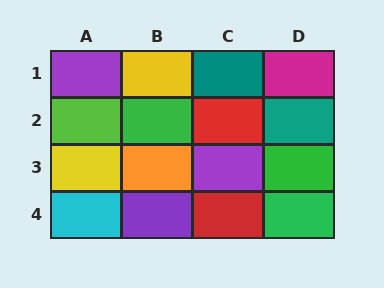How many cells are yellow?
2 cells are yellow.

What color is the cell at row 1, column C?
Teal.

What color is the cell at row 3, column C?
Purple.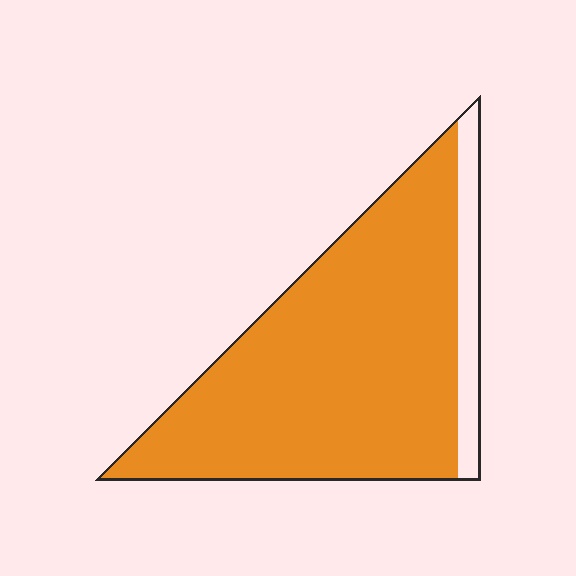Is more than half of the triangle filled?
Yes.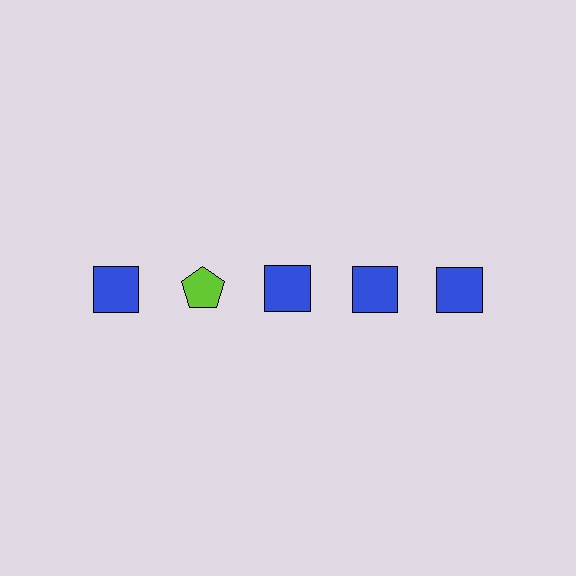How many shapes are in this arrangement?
There are 5 shapes arranged in a grid pattern.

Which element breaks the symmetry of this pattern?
The lime pentagon in the top row, second from left column breaks the symmetry. All other shapes are blue squares.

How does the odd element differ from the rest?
It differs in both color (lime instead of blue) and shape (pentagon instead of square).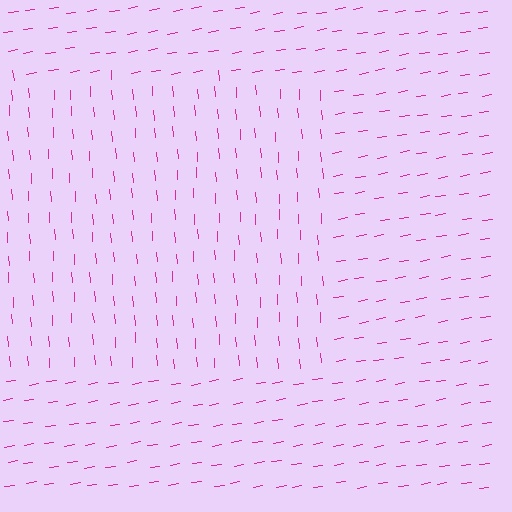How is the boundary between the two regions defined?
The boundary is defined purely by a change in line orientation (approximately 85 degrees difference). All lines are the same color and thickness.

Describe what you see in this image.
The image is filled with small magenta line segments. A rectangle region in the image has lines oriented differently from the surrounding lines, creating a visible texture boundary.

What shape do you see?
I see a rectangle.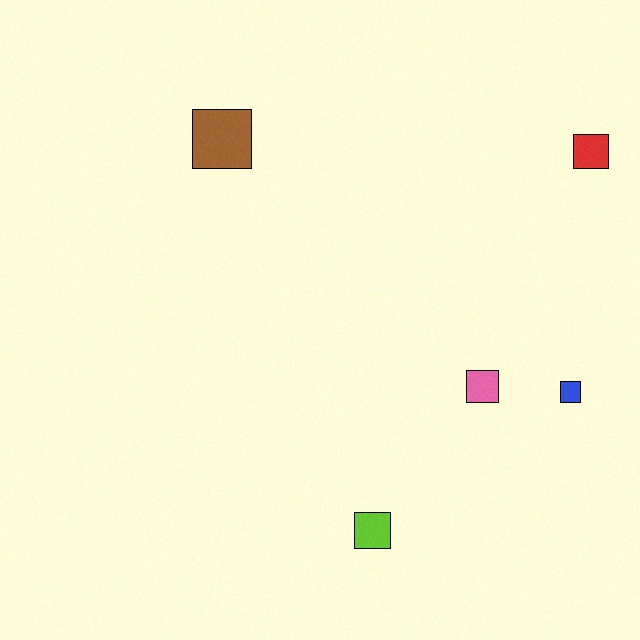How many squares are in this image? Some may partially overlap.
There are 5 squares.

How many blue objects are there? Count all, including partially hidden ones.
There is 1 blue object.